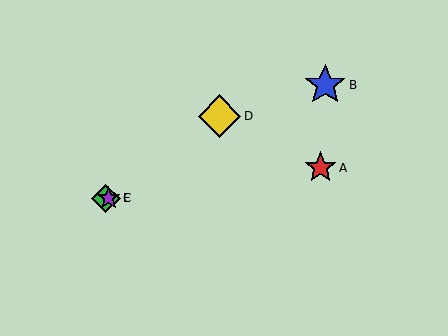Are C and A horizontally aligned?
No, C is at y≈198 and A is at y≈168.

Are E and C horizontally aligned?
Yes, both are at y≈198.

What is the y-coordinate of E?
Object E is at y≈198.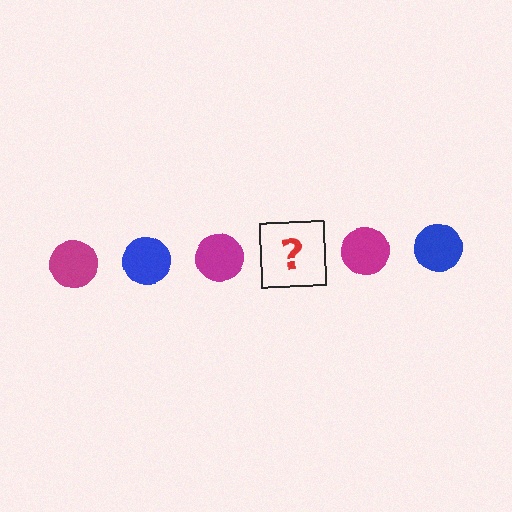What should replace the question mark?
The question mark should be replaced with a blue circle.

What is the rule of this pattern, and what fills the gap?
The rule is that the pattern cycles through magenta, blue circles. The gap should be filled with a blue circle.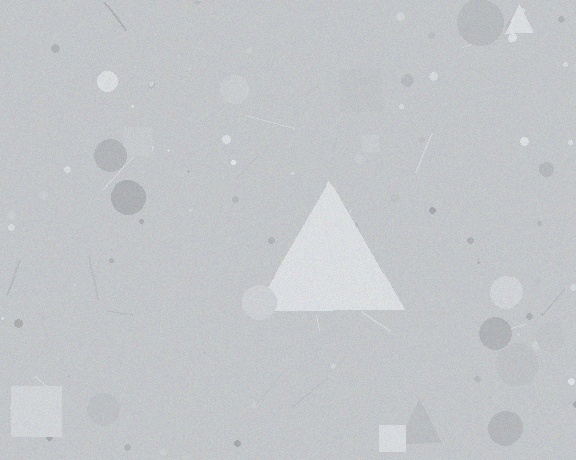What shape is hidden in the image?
A triangle is hidden in the image.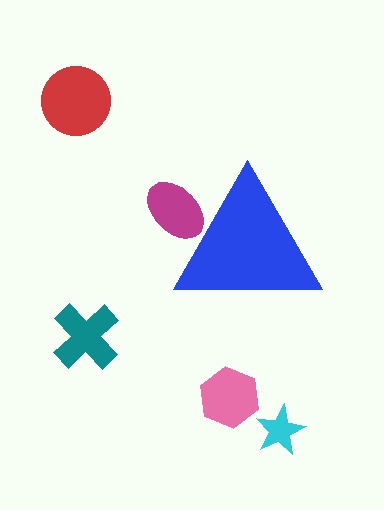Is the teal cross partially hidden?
No, the teal cross is fully visible.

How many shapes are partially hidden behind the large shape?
1 shape is partially hidden.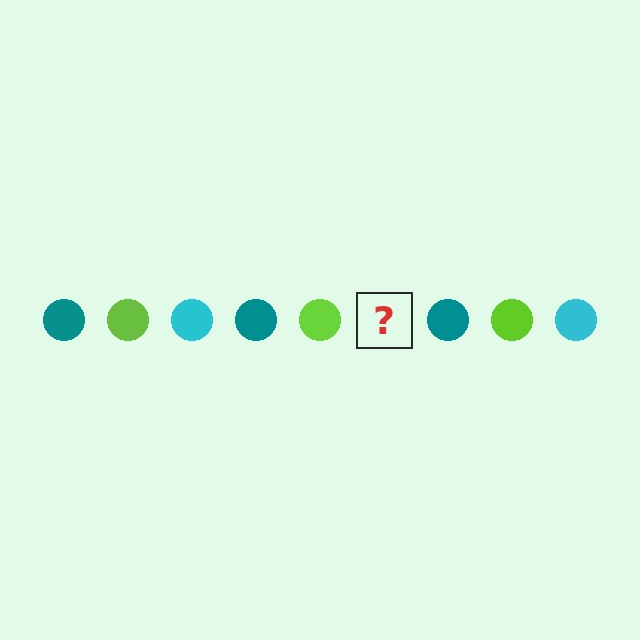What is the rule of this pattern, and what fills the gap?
The rule is that the pattern cycles through teal, lime, cyan circles. The gap should be filled with a cyan circle.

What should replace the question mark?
The question mark should be replaced with a cyan circle.